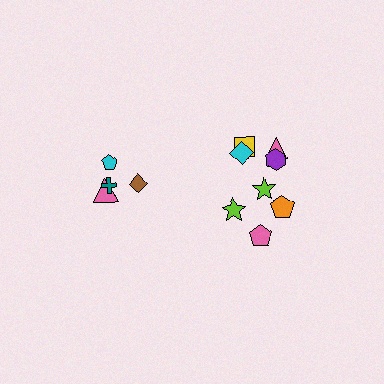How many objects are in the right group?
There are 8 objects.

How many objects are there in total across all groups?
There are 12 objects.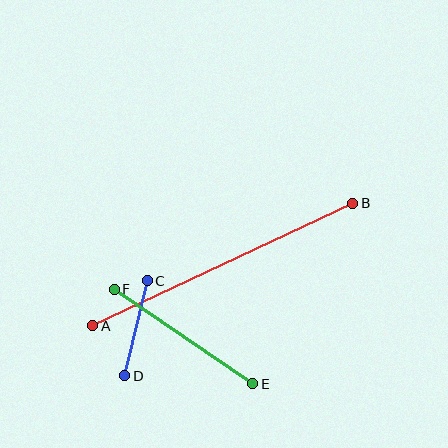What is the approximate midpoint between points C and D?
The midpoint is at approximately (136, 328) pixels.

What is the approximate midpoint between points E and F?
The midpoint is at approximately (183, 336) pixels.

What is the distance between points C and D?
The distance is approximately 98 pixels.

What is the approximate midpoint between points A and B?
The midpoint is at approximately (223, 264) pixels.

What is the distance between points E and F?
The distance is approximately 168 pixels.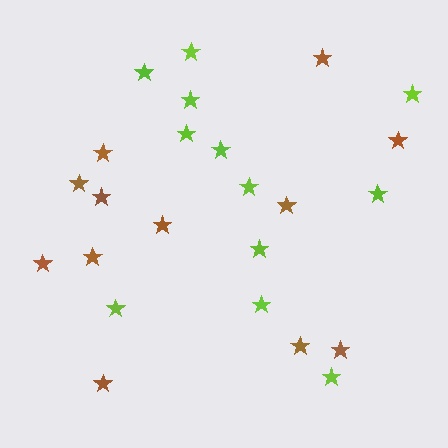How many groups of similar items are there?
There are 2 groups: one group of lime stars (12) and one group of brown stars (12).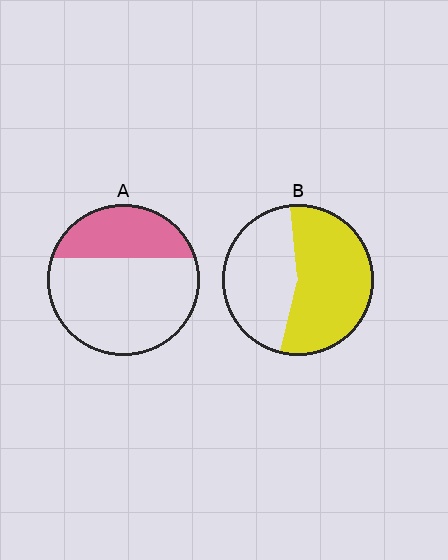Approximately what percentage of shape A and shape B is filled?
A is approximately 30% and B is approximately 55%.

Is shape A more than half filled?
No.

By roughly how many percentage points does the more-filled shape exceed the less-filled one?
By roughly 25 percentage points (B over A).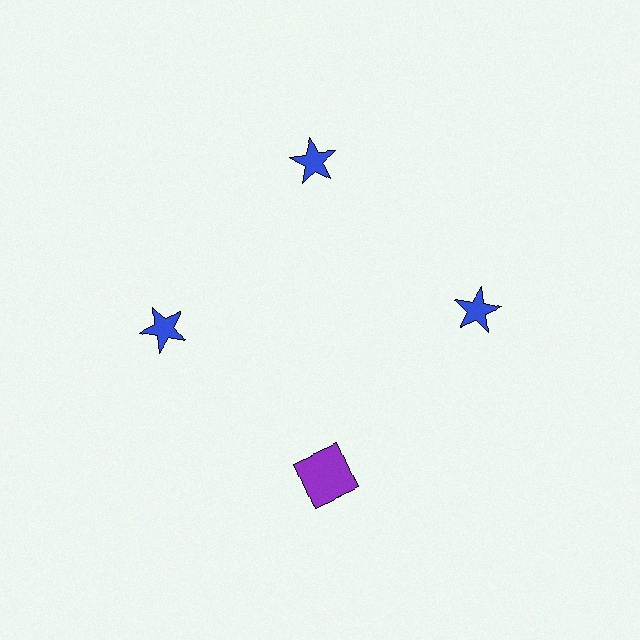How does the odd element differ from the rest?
It differs in both color (purple instead of blue) and shape (square instead of star).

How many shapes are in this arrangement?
There are 4 shapes arranged in a ring pattern.